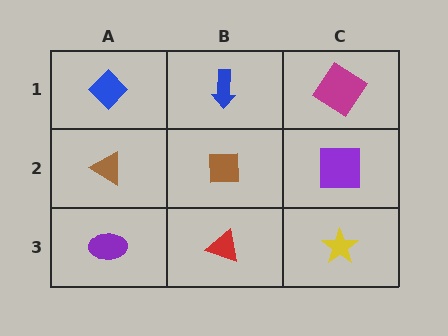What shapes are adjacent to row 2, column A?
A blue diamond (row 1, column A), a purple ellipse (row 3, column A), a brown square (row 2, column B).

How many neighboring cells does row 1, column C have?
2.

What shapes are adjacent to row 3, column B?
A brown square (row 2, column B), a purple ellipse (row 3, column A), a yellow star (row 3, column C).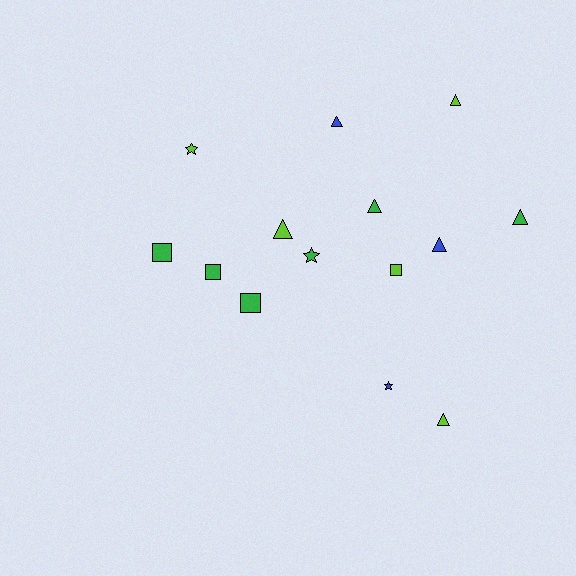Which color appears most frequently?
Green, with 6 objects.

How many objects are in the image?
There are 14 objects.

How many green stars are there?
There is 1 green star.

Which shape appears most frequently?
Triangle, with 7 objects.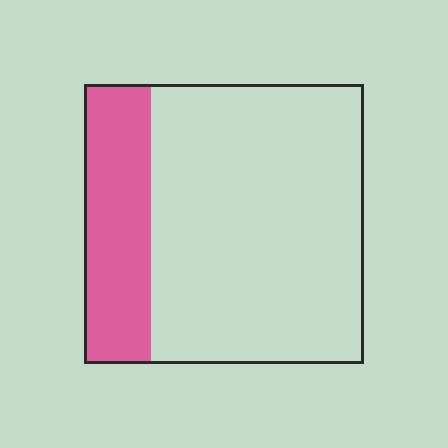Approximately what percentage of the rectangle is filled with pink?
Approximately 25%.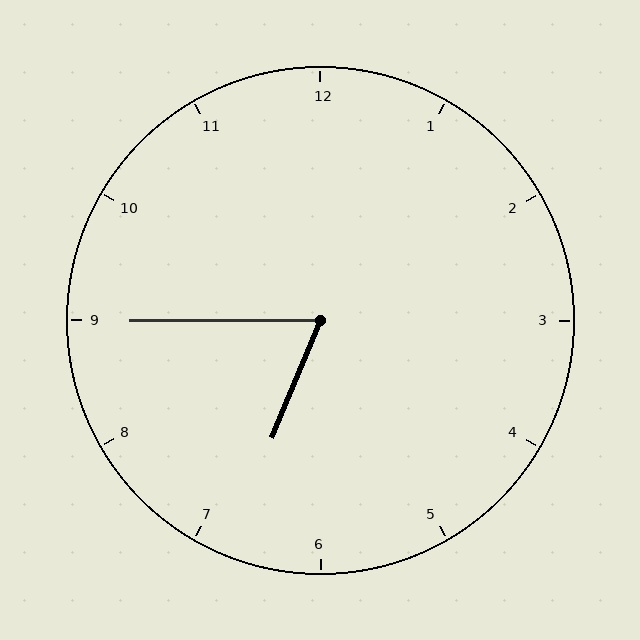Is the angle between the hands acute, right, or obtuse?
It is acute.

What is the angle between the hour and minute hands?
Approximately 68 degrees.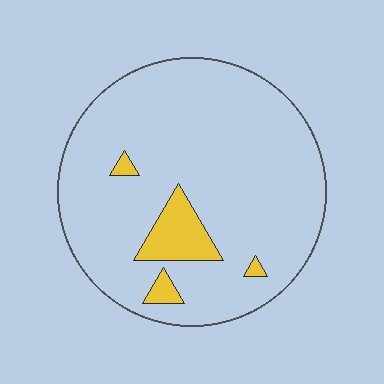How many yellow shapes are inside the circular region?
4.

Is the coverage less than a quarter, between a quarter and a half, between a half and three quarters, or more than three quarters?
Less than a quarter.